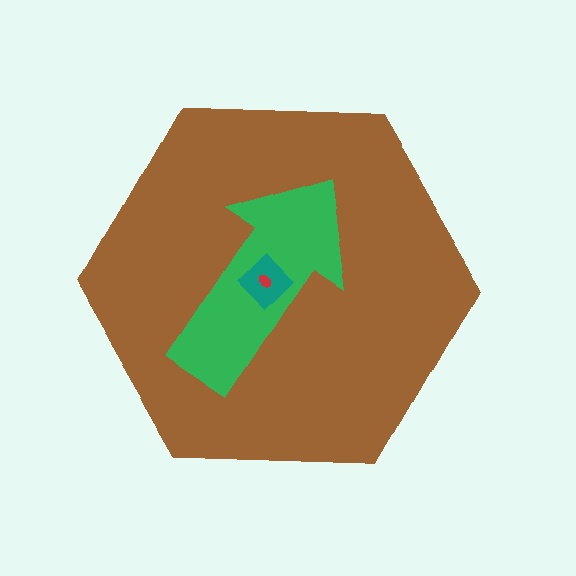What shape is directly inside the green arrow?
The teal diamond.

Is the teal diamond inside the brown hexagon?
Yes.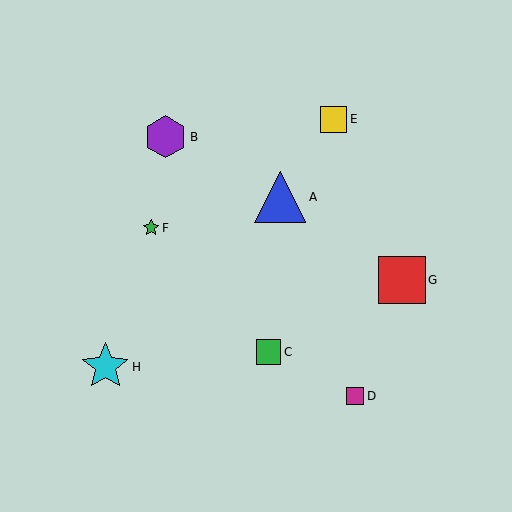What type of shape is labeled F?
Shape F is a green star.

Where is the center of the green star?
The center of the green star is at (151, 228).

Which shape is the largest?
The blue triangle (labeled A) is the largest.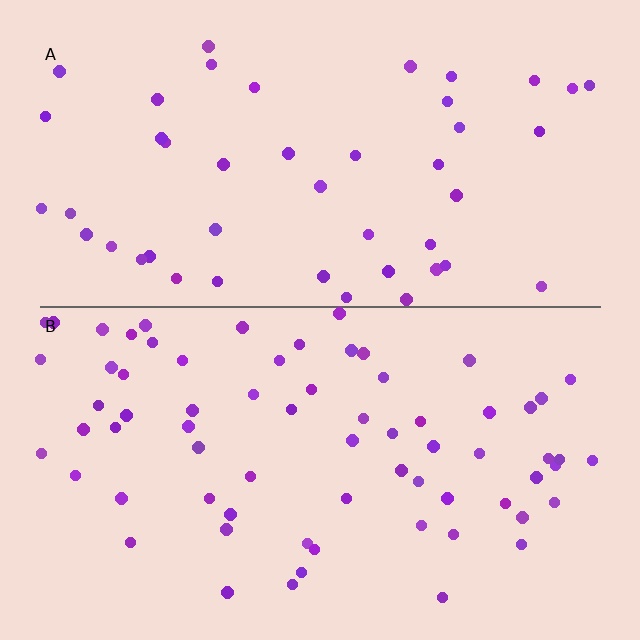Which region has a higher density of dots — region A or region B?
B (the bottom).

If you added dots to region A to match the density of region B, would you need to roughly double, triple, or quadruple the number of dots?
Approximately double.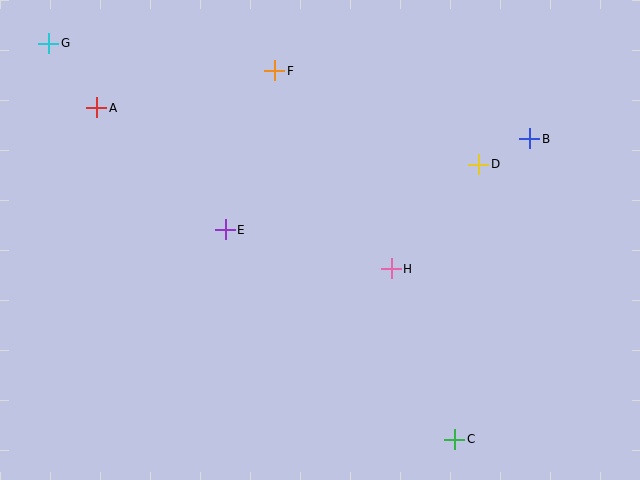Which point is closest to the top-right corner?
Point B is closest to the top-right corner.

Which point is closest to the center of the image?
Point H at (391, 269) is closest to the center.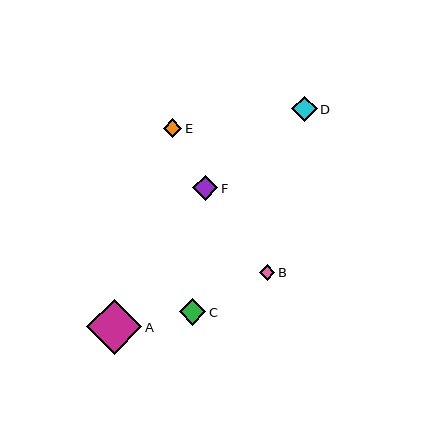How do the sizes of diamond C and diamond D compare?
Diamond C and diamond D are approximately the same size.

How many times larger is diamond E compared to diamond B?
Diamond E is approximately 1.2 times the size of diamond B.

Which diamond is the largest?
Diamond A is the largest with a size of approximately 55 pixels.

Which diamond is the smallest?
Diamond B is the smallest with a size of approximately 16 pixels.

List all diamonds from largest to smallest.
From largest to smallest: A, C, D, F, E, B.